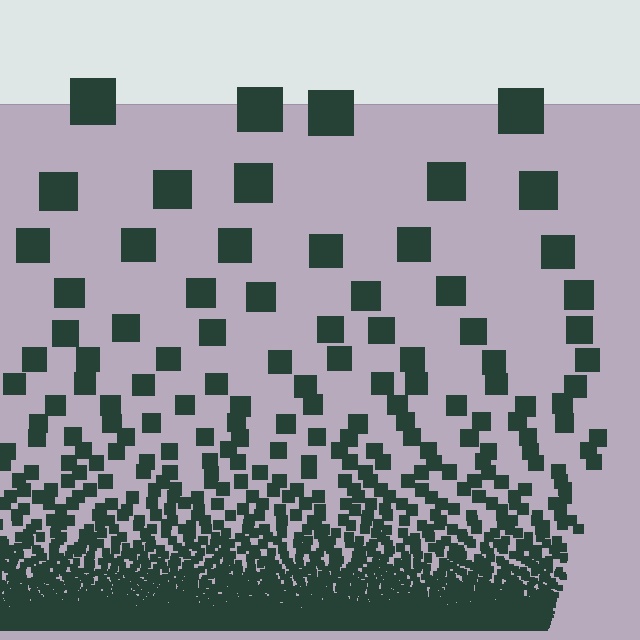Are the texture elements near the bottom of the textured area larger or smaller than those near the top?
Smaller. The gradient is inverted — elements near the bottom are smaller and denser.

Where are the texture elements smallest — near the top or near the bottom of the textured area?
Near the bottom.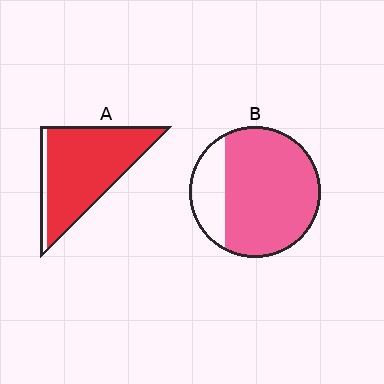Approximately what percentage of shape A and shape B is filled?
A is approximately 90% and B is approximately 80%.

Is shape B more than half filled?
Yes.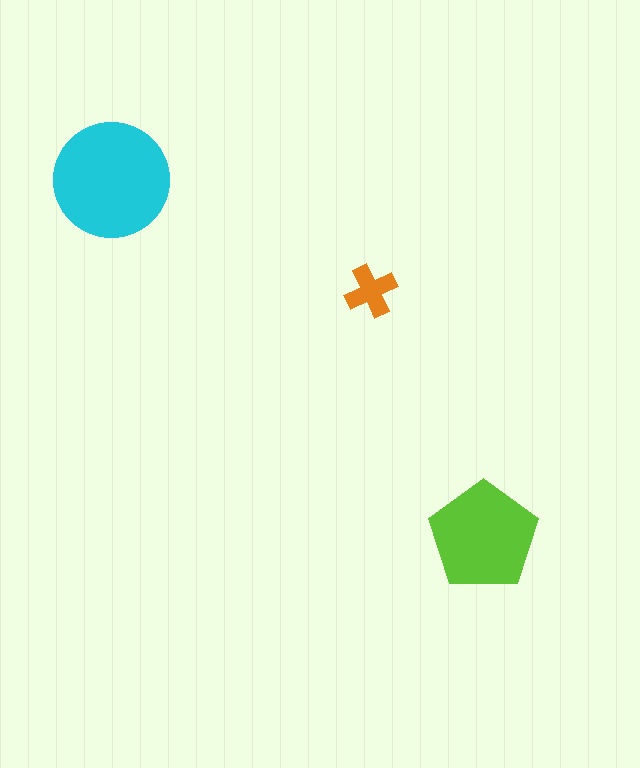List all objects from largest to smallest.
The cyan circle, the lime pentagon, the orange cross.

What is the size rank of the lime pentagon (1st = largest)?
2nd.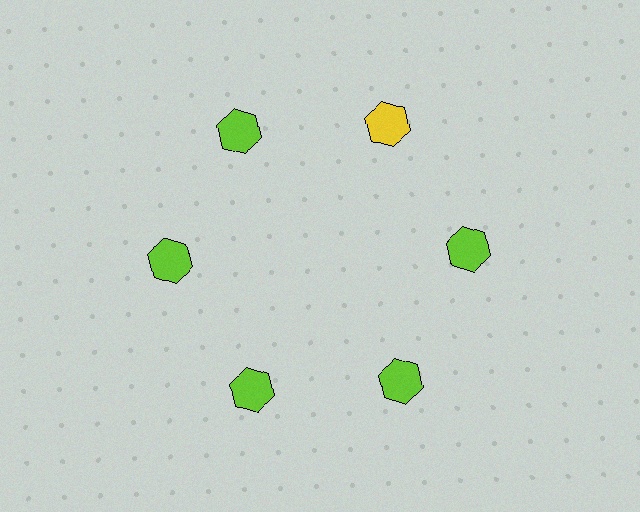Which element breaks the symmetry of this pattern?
The yellow hexagon at roughly the 1 o'clock position breaks the symmetry. All other shapes are lime hexagons.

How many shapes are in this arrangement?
There are 6 shapes arranged in a ring pattern.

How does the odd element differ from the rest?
It has a different color: yellow instead of lime.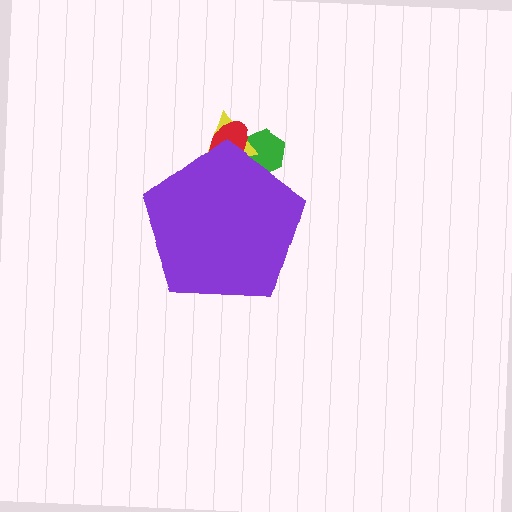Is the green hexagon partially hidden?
Yes, the green hexagon is partially hidden behind the purple pentagon.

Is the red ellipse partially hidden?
Yes, the red ellipse is partially hidden behind the purple pentagon.